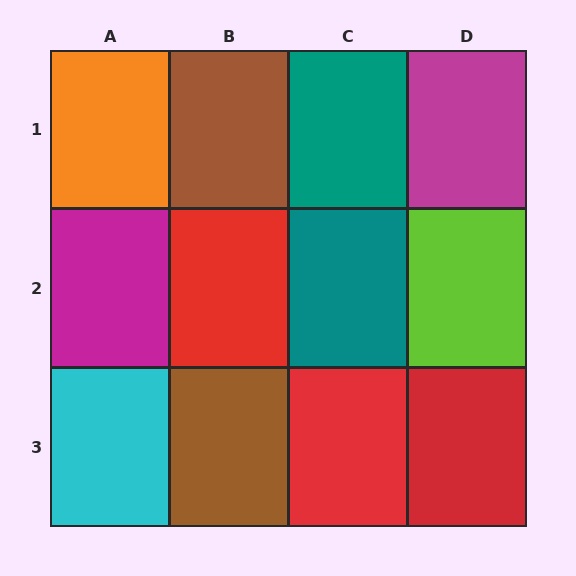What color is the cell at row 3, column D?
Red.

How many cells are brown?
2 cells are brown.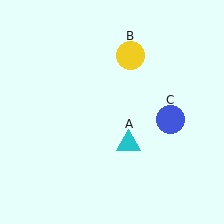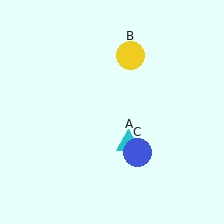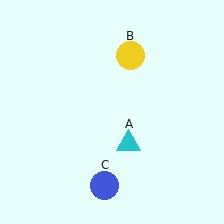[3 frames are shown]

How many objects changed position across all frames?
1 object changed position: blue circle (object C).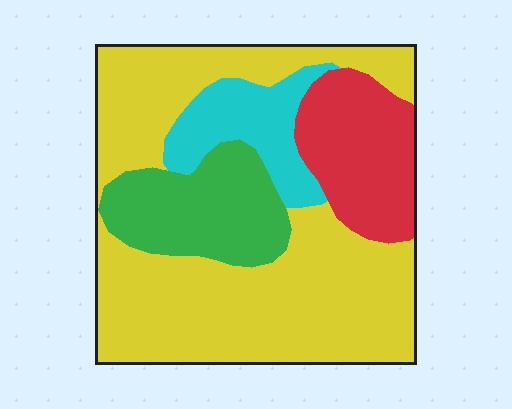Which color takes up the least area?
Cyan, at roughly 10%.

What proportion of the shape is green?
Green takes up about one sixth (1/6) of the shape.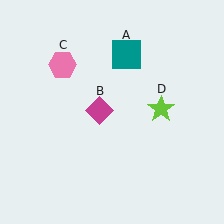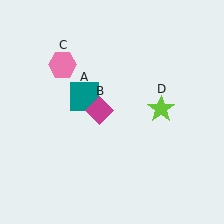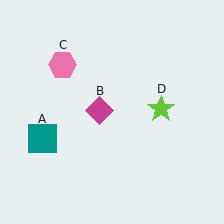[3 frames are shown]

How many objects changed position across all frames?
1 object changed position: teal square (object A).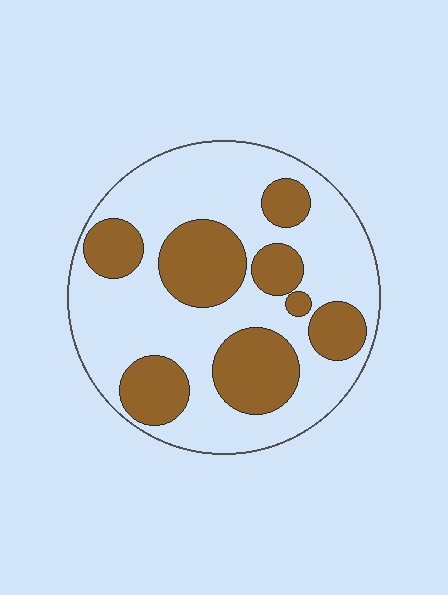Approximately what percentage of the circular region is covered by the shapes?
Approximately 35%.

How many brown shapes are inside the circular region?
8.